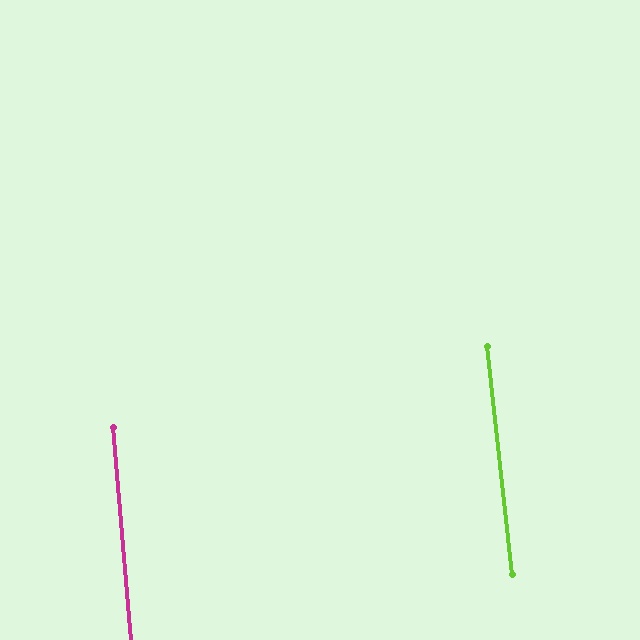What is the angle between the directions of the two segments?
Approximately 1 degree.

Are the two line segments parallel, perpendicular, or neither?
Parallel — their directions differ by only 1.3°.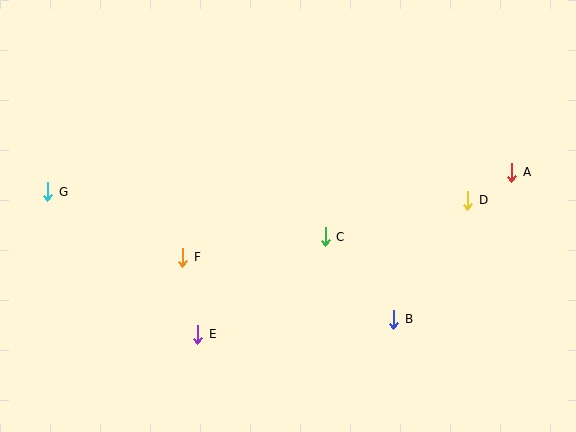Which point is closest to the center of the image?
Point C at (325, 237) is closest to the center.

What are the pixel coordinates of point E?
Point E is at (198, 334).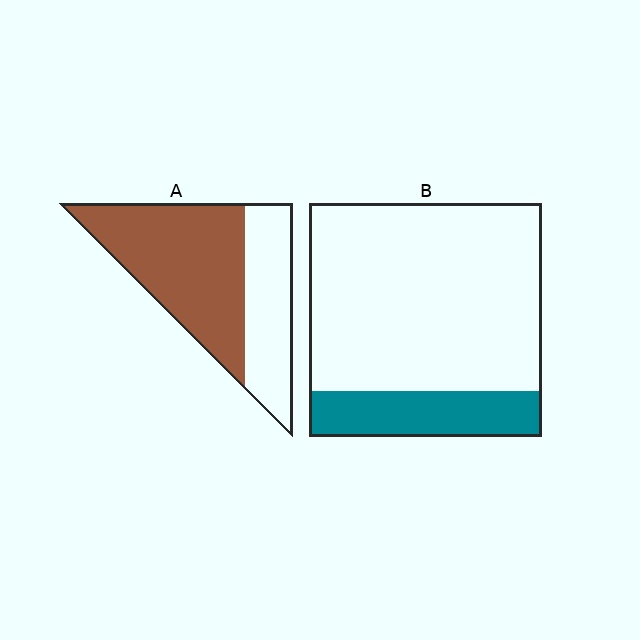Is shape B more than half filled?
No.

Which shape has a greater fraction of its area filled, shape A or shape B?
Shape A.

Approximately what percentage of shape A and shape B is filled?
A is approximately 65% and B is approximately 20%.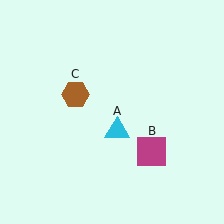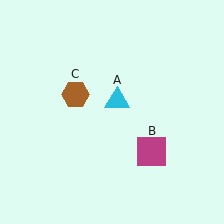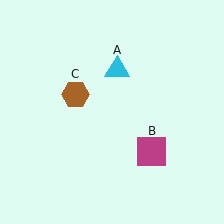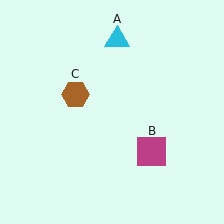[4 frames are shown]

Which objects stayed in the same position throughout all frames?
Magenta square (object B) and brown hexagon (object C) remained stationary.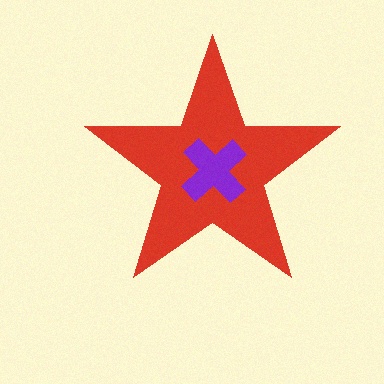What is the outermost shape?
The red star.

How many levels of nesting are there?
2.